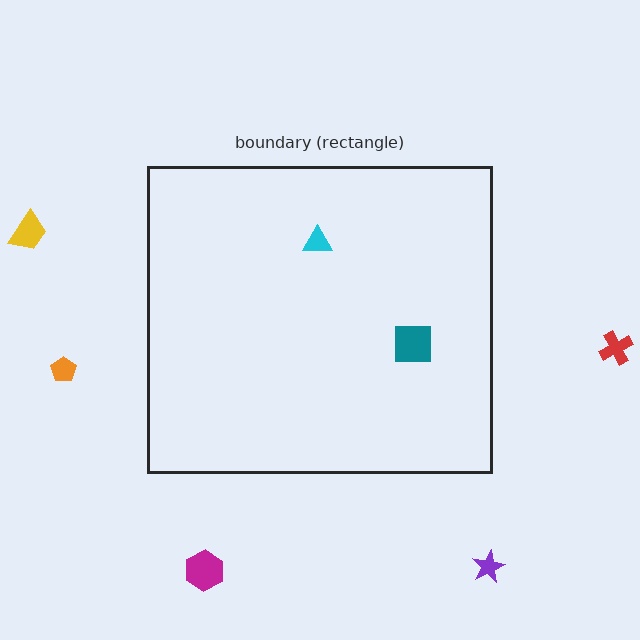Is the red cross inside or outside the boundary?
Outside.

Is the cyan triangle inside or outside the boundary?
Inside.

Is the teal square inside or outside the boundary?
Inside.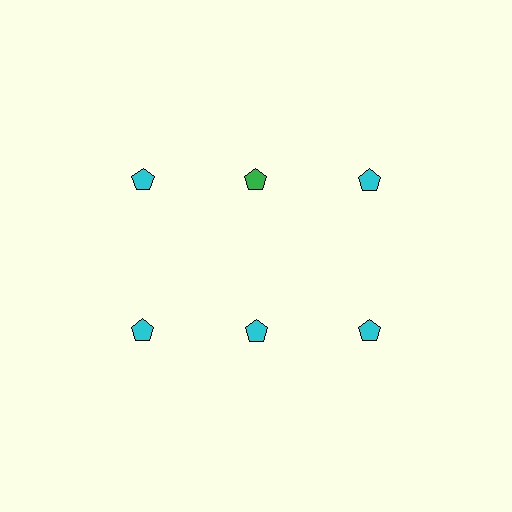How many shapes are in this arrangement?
There are 6 shapes arranged in a grid pattern.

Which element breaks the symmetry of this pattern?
The green pentagon in the top row, second from left column breaks the symmetry. All other shapes are cyan pentagons.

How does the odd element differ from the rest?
It has a different color: green instead of cyan.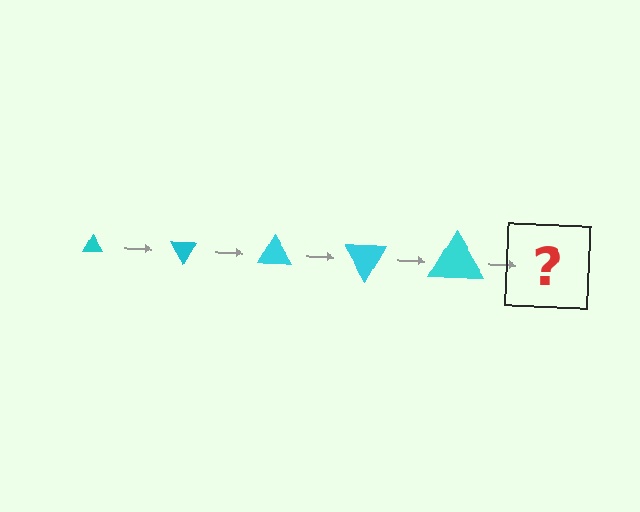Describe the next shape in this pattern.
It should be a triangle, larger than the previous one and rotated 300 degrees from the start.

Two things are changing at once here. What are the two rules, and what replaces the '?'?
The two rules are that the triangle grows larger each step and it rotates 60 degrees each step. The '?' should be a triangle, larger than the previous one and rotated 300 degrees from the start.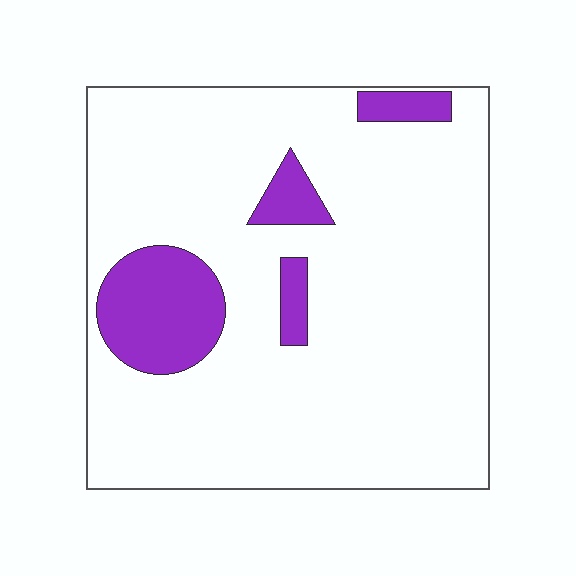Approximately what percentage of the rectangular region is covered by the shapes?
Approximately 15%.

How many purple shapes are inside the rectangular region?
4.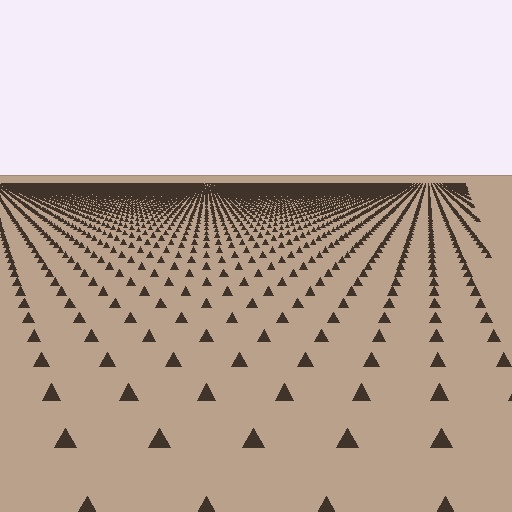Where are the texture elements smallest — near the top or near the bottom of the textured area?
Near the top.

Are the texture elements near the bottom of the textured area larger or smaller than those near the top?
Larger. Near the bottom, elements are closer to the viewer and appear at a bigger on-screen size.